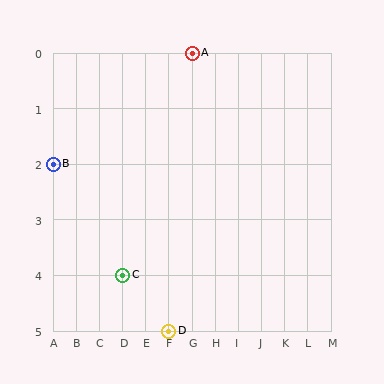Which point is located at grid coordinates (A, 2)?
Point B is at (A, 2).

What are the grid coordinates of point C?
Point C is at grid coordinates (D, 4).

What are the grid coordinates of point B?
Point B is at grid coordinates (A, 2).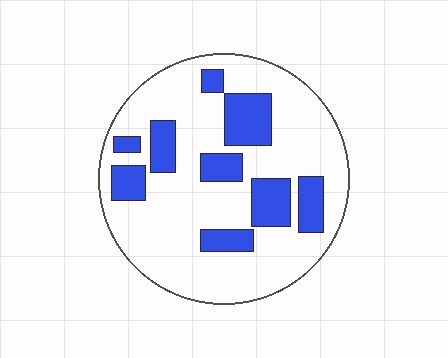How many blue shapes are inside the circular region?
9.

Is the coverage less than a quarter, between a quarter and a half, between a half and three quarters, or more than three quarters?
Less than a quarter.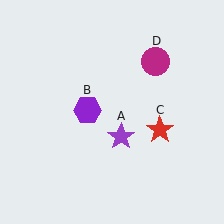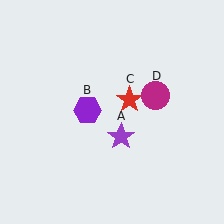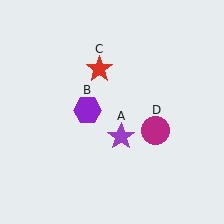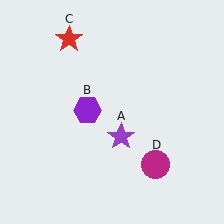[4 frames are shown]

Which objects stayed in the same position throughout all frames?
Purple star (object A) and purple hexagon (object B) remained stationary.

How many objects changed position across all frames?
2 objects changed position: red star (object C), magenta circle (object D).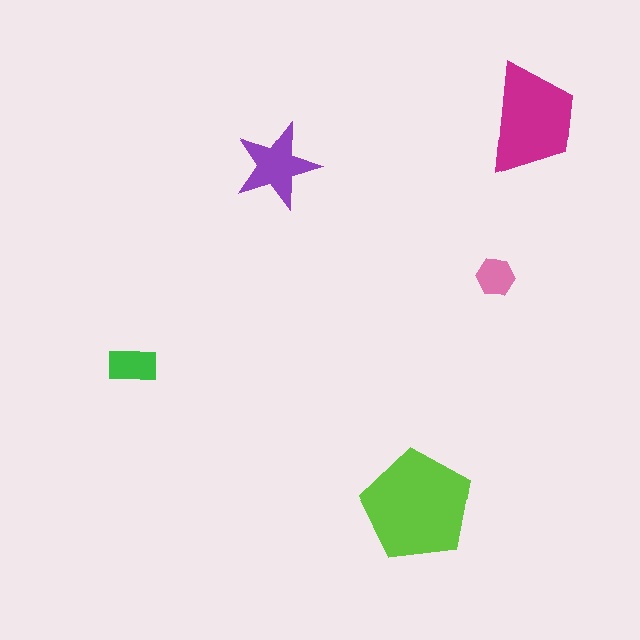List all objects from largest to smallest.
The lime pentagon, the magenta trapezoid, the purple star, the green rectangle, the pink hexagon.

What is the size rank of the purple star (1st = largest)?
3rd.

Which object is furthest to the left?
The green rectangle is leftmost.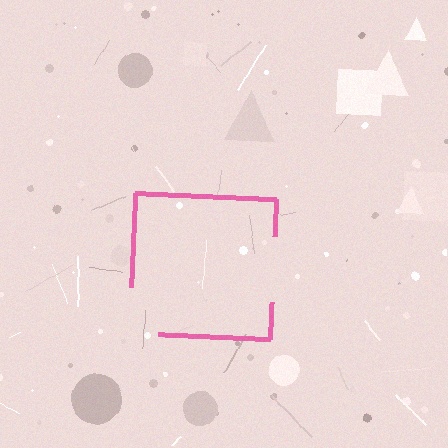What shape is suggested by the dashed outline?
The dashed outline suggests a square.